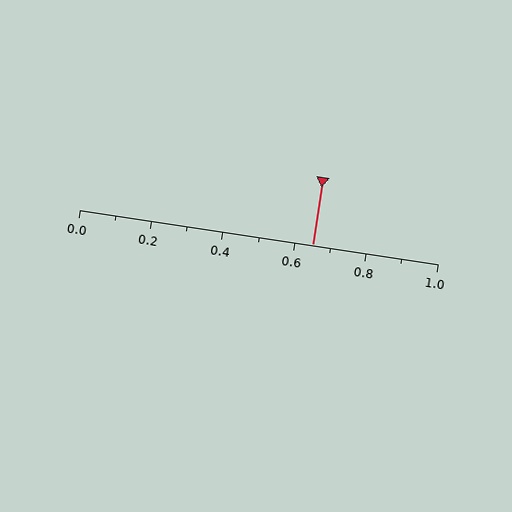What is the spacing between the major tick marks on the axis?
The major ticks are spaced 0.2 apart.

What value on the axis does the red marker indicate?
The marker indicates approximately 0.65.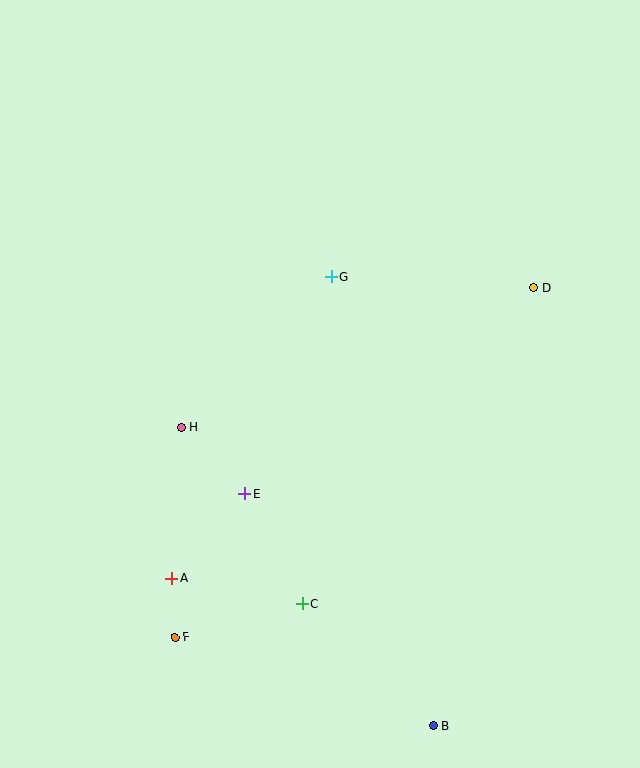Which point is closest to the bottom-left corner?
Point F is closest to the bottom-left corner.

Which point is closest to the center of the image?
Point G at (331, 277) is closest to the center.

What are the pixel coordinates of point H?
Point H is at (182, 427).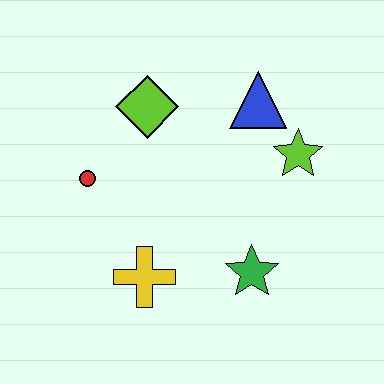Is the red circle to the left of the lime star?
Yes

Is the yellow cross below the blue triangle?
Yes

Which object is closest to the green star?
The yellow cross is closest to the green star.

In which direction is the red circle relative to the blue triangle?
The red circle is to the left of the blue triangle.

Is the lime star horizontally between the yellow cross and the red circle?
No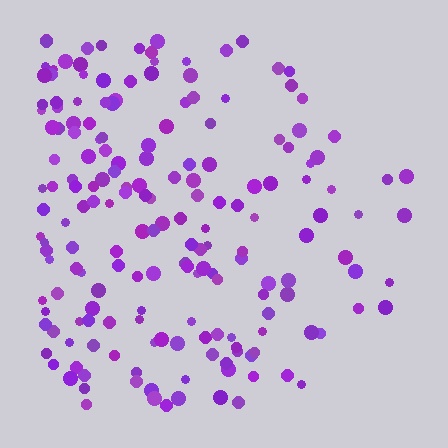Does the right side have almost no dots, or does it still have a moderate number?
Still a moderate number, just noticeably fewer than the left.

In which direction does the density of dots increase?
From right to left, with the left side densest.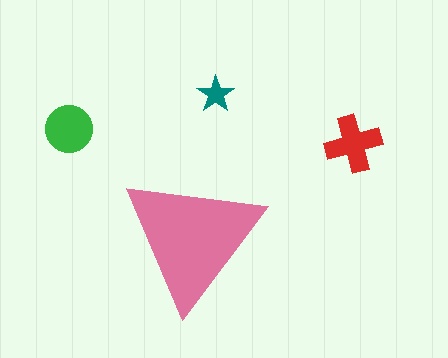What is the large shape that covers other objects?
A pink triangle.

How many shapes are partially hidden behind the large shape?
0 shapes are partially hidden.